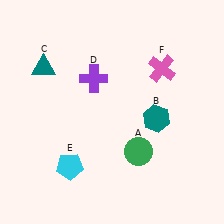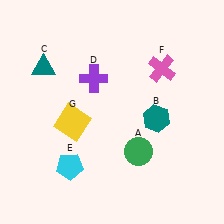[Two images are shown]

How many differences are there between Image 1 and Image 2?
There is 1 difference between the two images.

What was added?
A yellow square (G) was added in Image 2.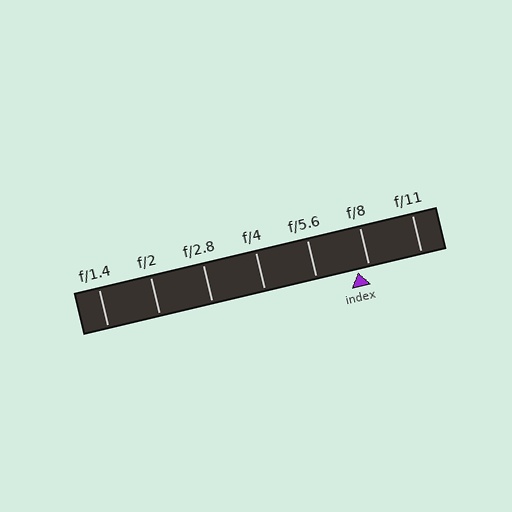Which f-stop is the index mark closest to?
The index mark is closest to f/8.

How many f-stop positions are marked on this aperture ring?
There are 7 f-stop positions marked.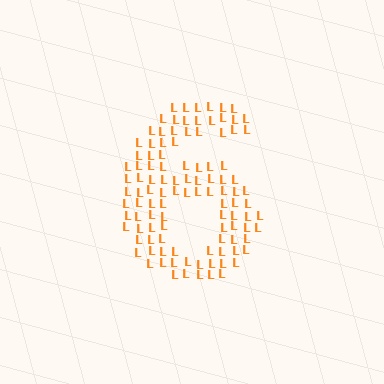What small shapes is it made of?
It is made of small letter L's.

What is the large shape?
The large shape is the digit 6.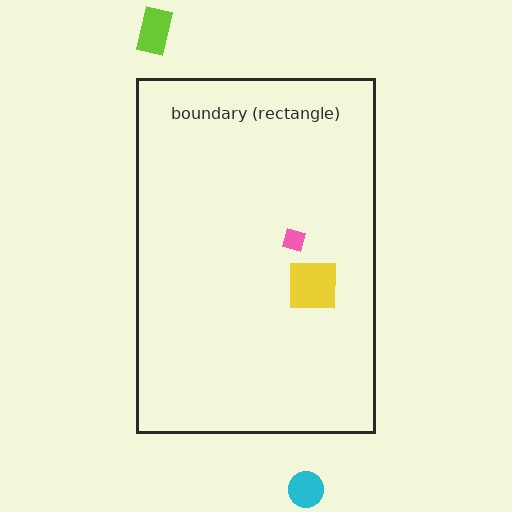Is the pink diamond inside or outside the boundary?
Inside.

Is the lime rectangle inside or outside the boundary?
Outside.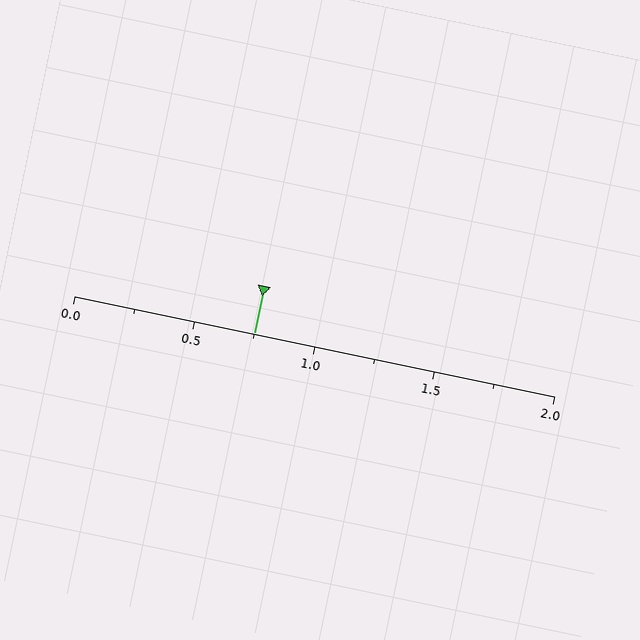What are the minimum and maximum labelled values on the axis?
The axis runs from 0.0 to 2.0.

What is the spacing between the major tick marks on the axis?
The major ticks are spaced 0.5 apart.